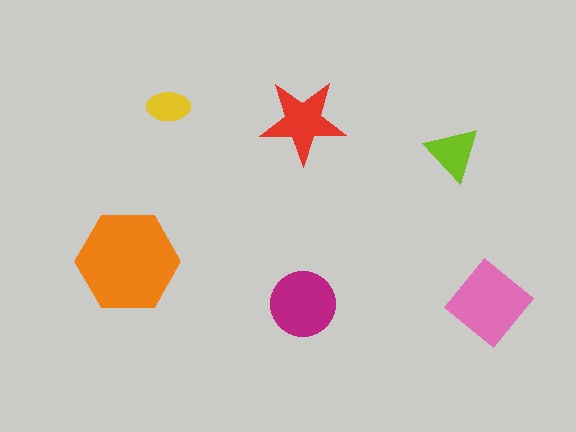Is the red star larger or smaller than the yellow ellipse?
Larger.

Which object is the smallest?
The yellow ellipse.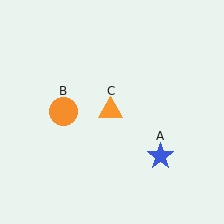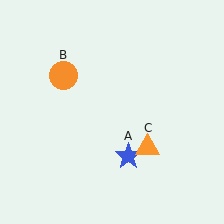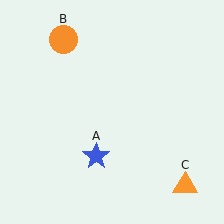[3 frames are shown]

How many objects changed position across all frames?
3 objects changed position: blue star (object A), orange circle (object B), orange triangle (object C).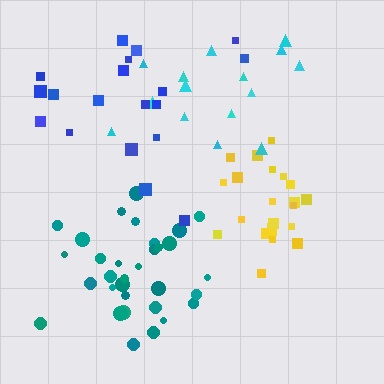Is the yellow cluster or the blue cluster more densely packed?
Yellow.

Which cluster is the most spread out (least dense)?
Blue.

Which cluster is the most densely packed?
Yellow.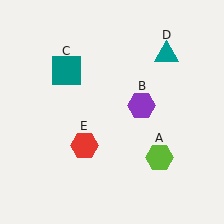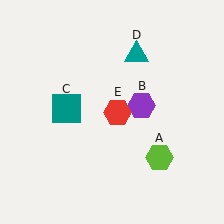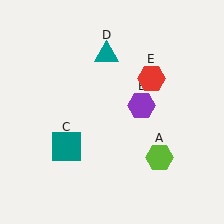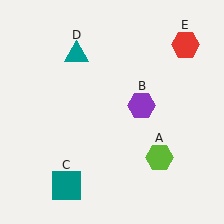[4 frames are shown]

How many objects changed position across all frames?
3 objects changed position: teal square (object C), teal triangle (object D), red hexagon (object E).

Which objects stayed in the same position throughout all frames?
Lime hexagon (object A) and purple hexagon (object B) remained stationary.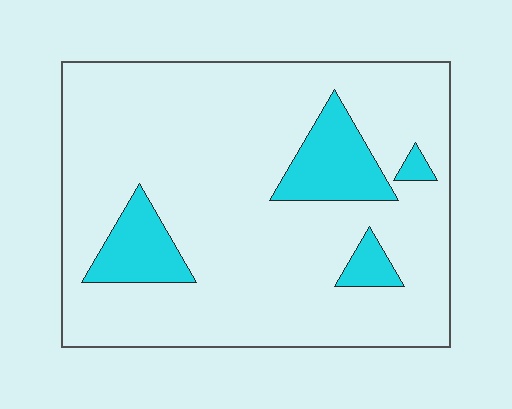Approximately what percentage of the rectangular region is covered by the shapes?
Approximately 15%.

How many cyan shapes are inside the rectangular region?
4.